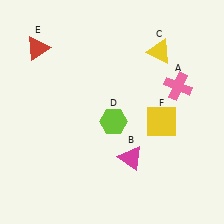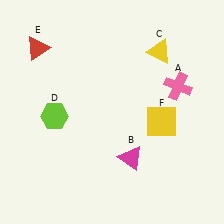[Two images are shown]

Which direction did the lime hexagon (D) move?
The lime hexagon (D) moved left.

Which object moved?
The lime hexagon (D) moved left.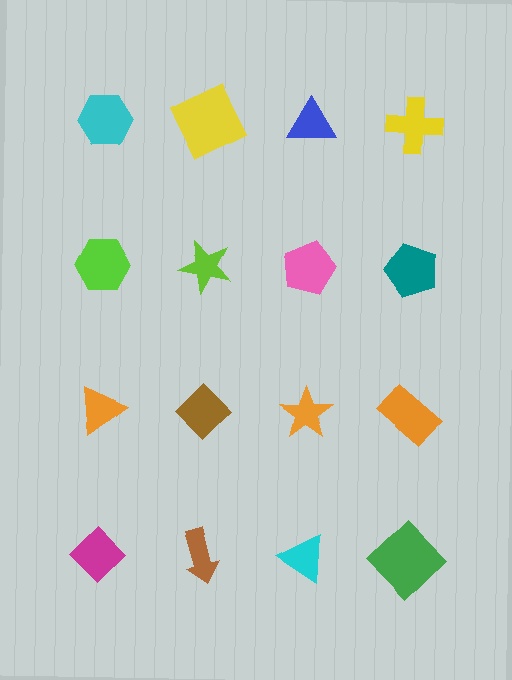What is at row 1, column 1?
A cyan hexagon.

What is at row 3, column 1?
An orange triangle.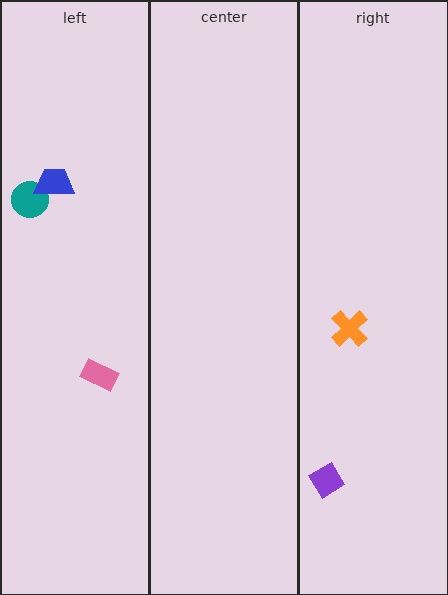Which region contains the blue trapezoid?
The left region.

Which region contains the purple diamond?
The right region.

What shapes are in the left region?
The pink rectangle, the teal circle, the blue trapezoid.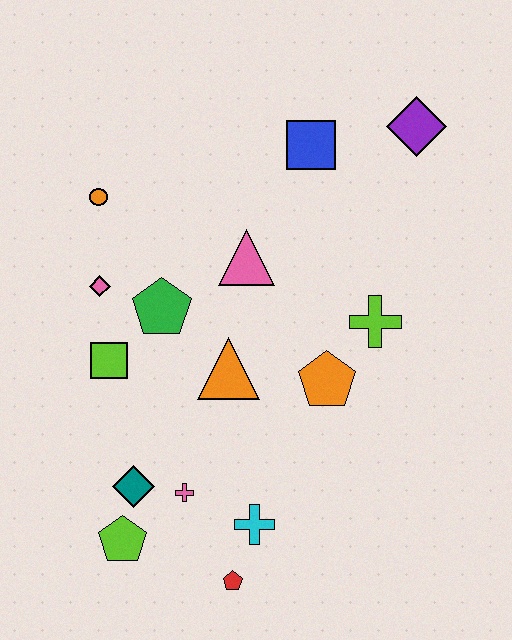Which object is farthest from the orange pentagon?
The orange circle is farthest from the orange pentagon.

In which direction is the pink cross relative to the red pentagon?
The pink cross is above the red pentagon.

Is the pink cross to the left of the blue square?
Yes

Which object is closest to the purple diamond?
The blue square is closest to the purple diamond.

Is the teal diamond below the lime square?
Yes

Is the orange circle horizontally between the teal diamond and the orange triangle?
No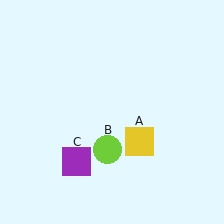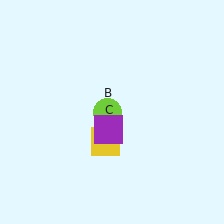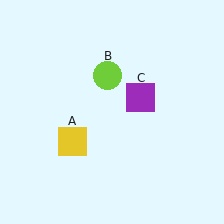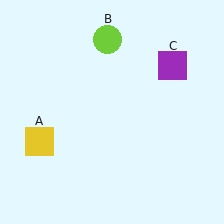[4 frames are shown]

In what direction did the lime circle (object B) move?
The lime circle (object B) moved up.